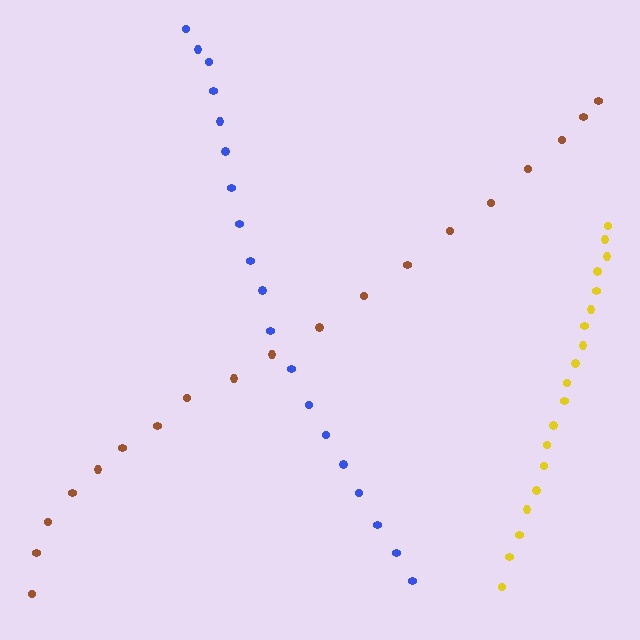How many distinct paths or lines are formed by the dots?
There are 3 distinct paths.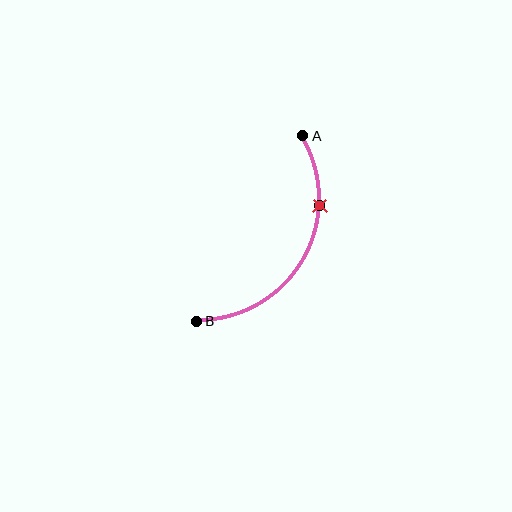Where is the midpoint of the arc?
The arc midpoint is the point on the curve farthest from the straight line joining A and B. It sits to the right of that line.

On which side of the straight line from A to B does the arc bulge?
The arc bulges to the right of the straight line connecting A and B.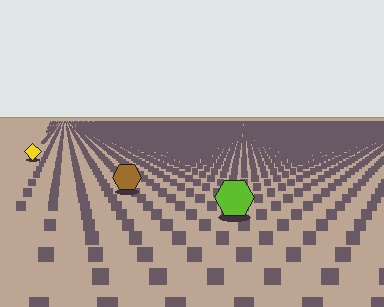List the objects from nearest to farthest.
From nearest to farthest: the lime hexagon, the brown hexagon, the yellow diamond.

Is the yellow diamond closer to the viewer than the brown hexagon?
No. The brown hexagon is closer — you can tell from the texture gradient: the ground texture is coarser near it.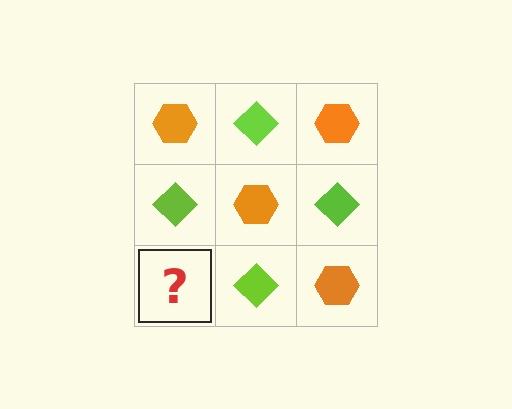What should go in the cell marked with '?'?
The missing cell should contain an orange hexagon.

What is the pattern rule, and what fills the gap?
The rule is that it alternates orange hexagon and lime diamond in a checkerboard pattern. The gap should be filled with an orange hexagon.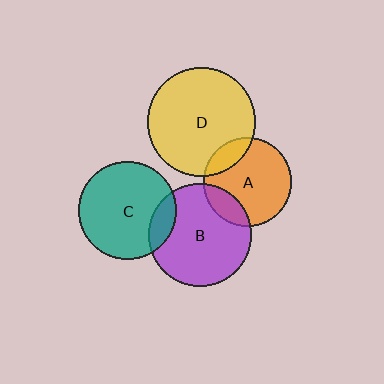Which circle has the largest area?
Circle D (yellow).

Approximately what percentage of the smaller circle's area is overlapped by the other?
Approximately 15%.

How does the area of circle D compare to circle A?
Approximately 1.5 times.